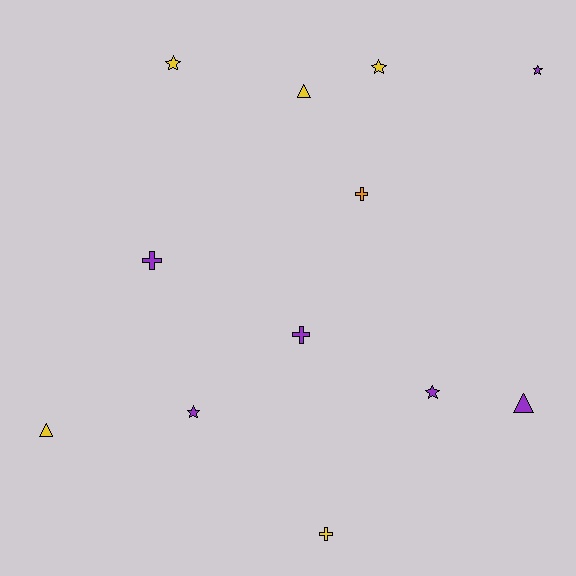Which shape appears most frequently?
Star, with 5 objects.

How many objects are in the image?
There are 12 objects.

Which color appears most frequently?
Purple, with 6 objects.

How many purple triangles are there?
There is 1 purple triangle.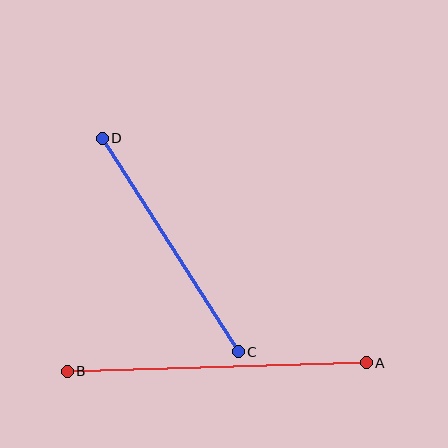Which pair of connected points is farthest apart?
Points A and B are farthest apart.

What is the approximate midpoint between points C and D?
The midpoint is at approximately (170, 245) pixels.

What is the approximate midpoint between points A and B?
The midpoint is at approximately (217, 367) pixels.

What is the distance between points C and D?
The distance is approximately 253 pixels.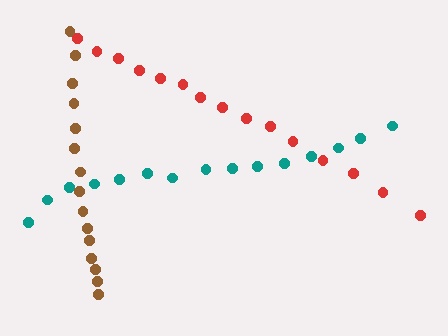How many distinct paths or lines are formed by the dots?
There are 3 distinct paths.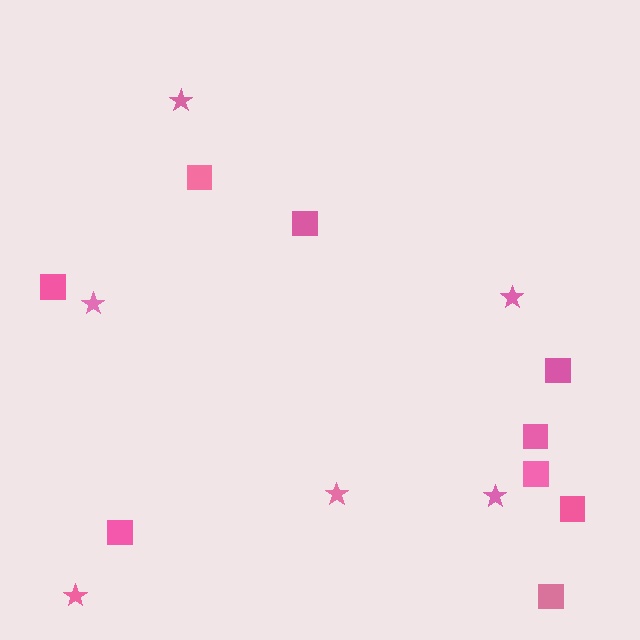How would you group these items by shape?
There are 2 groups: one group of stars (6) and one group of squares (9).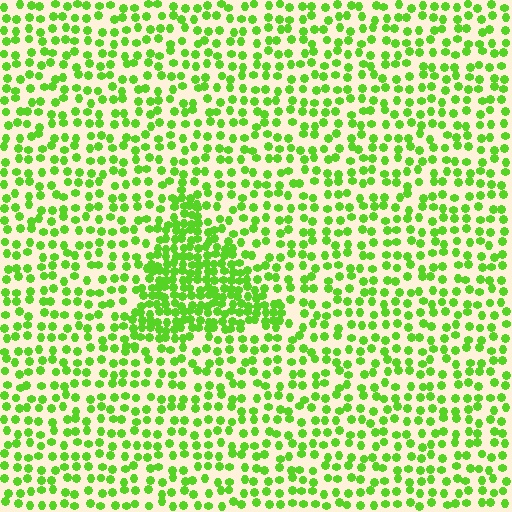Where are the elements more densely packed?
The elements are more densely packed inside the triangle boundary.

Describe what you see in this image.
The image contains small lime elements arranged at two different densities. A triangle-shaped region is visible where the elements are more densely packed than the surrounding area.